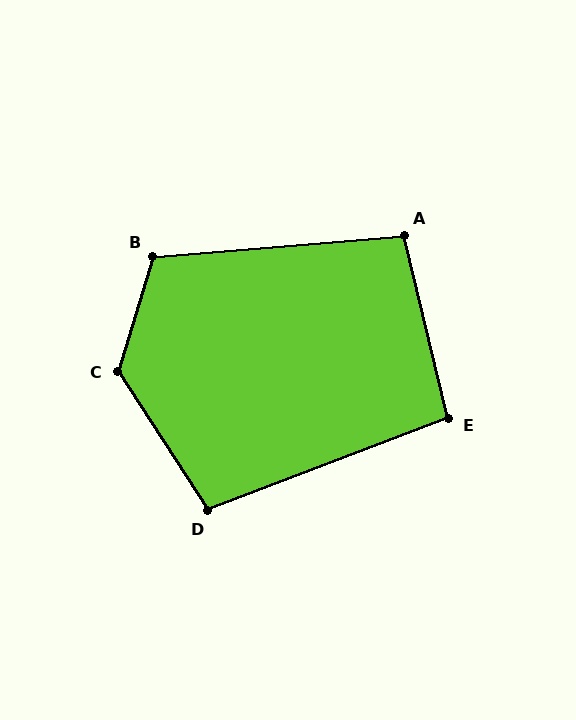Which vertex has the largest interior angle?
C, at approximately 130 degrees.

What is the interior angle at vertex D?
Approximately 102 degrees (obtuse).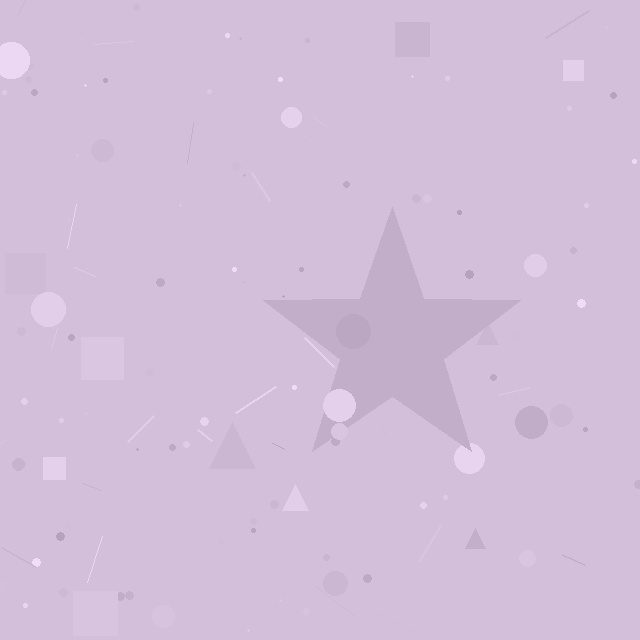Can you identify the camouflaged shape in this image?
The camouflaged shape is a star.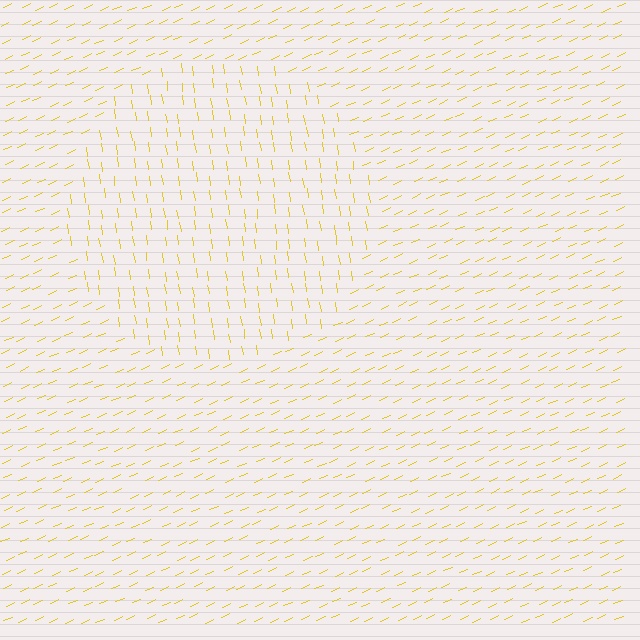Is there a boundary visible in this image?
Yes, there is a texture boundary formed by a change in line orientation.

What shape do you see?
I see a circle.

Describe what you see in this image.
The image is filled with small yellow line segments. A circle region in the image has lines oriented differently from the surrounding lines, creating a visible texture boundary.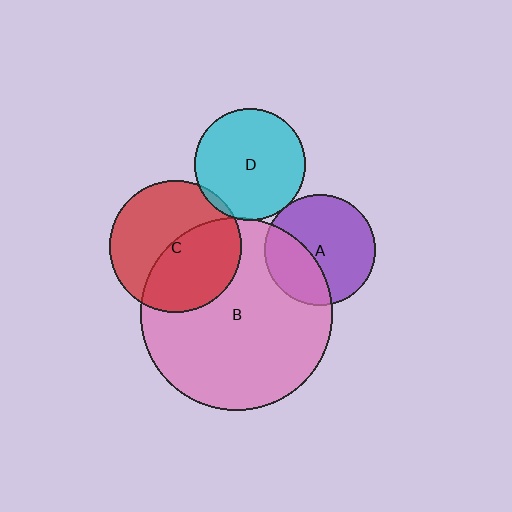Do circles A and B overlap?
Yes.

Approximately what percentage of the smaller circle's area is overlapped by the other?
Approximately 35%.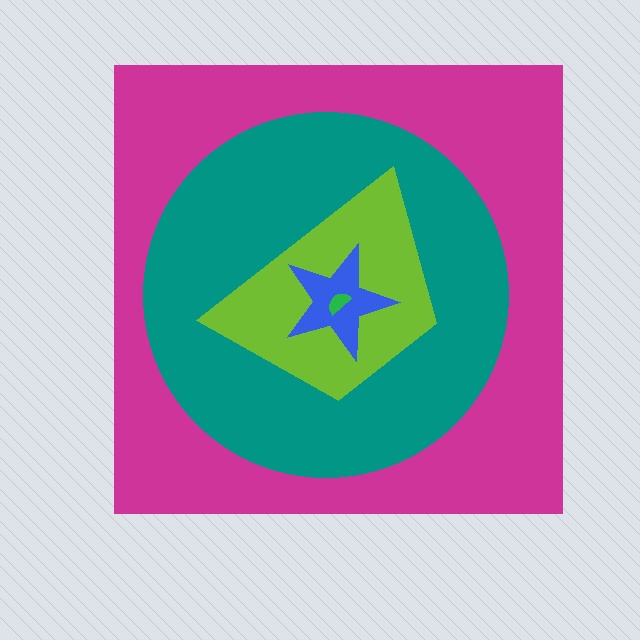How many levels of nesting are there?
5.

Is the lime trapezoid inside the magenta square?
Yes.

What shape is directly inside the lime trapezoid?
The blue star.